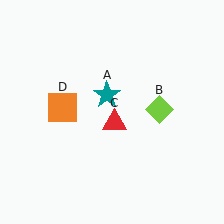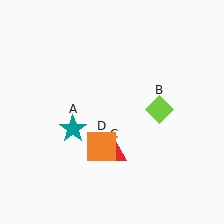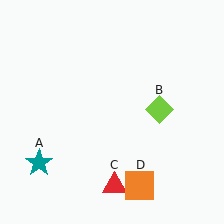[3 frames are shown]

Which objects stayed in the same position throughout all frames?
Lime diamond (object B) remained stationary.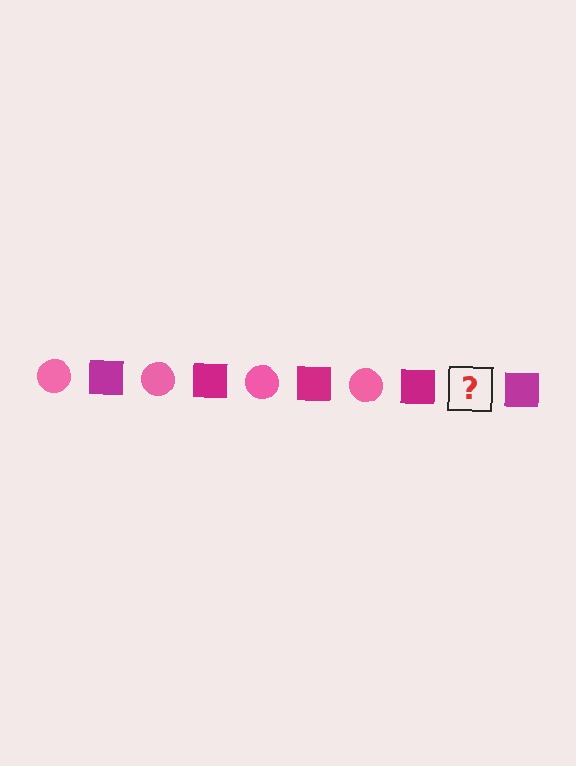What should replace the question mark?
The question mark should be replaced with a pink circle.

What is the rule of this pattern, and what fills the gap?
The rule is that the pattern alternates between pink circle and magenta square. The gap should be filled with a pink circle.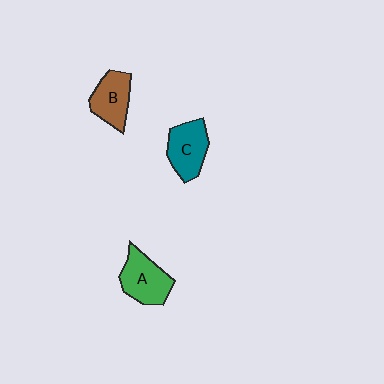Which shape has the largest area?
Shape A (green).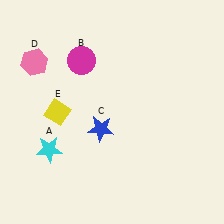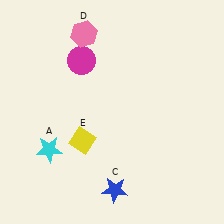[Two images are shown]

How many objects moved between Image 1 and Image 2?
3 objects moved between the two images.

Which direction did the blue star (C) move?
The blue star (C) moved down.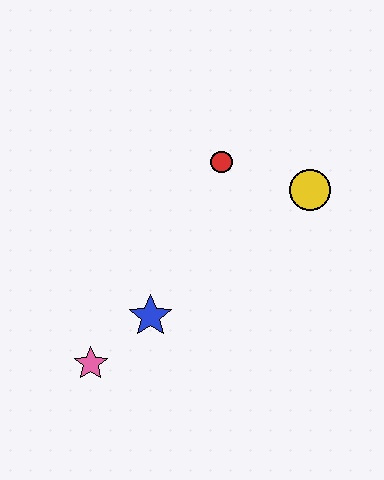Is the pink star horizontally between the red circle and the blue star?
No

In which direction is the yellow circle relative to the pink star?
The yellow circle is to the right of the pink star.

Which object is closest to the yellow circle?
The red circle is closest to the yellow circle.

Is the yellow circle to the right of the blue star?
Yes